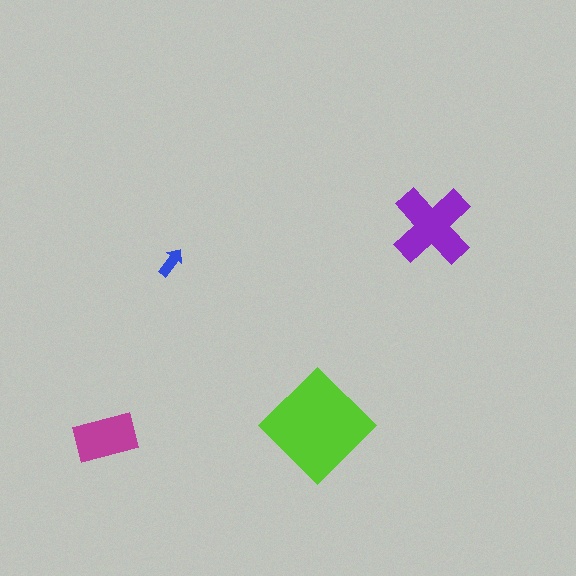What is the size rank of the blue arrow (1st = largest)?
4th.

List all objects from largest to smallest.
The lime diamond, the purple cross, the magenta rectangle, the blue arrow.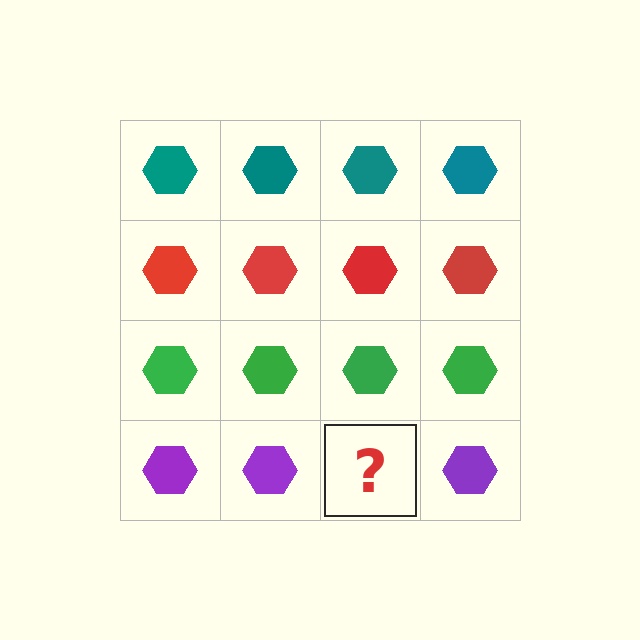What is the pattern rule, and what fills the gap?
The rule is that each row has a consistent color. The gap should be filled with a purple hexagon.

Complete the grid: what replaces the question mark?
The question mark should be replaced with a purple hexagon.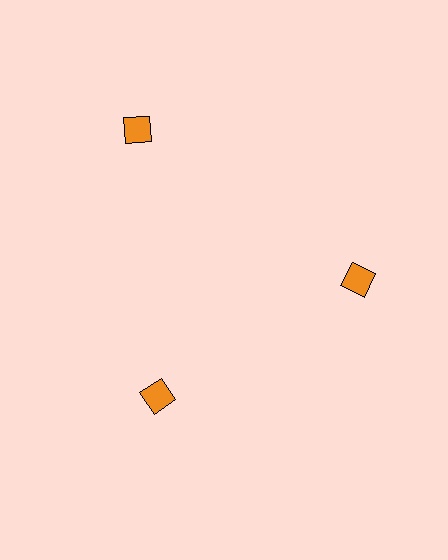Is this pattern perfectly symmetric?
No. The 3 orange diamonds are arranged in a ring, but one element near the 11 o'clock position is pushed outward from the center, breaking the 3-fold rotational symmetry.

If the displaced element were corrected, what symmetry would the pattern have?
It would have 3-fold rotational symmetry — the pattern would map onto itself every 120 degrees.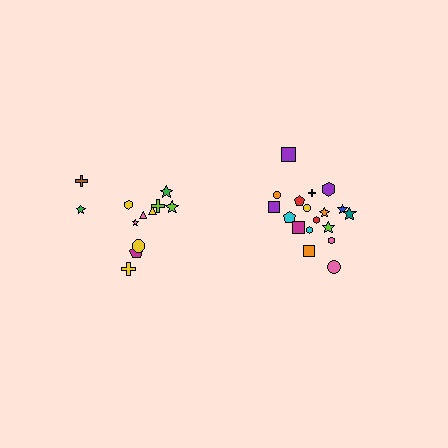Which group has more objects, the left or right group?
The right group.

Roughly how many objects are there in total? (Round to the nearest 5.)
Roughly 30 objects in total.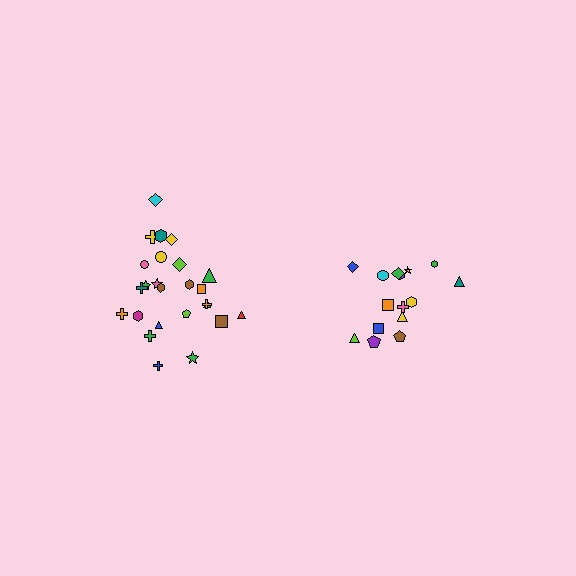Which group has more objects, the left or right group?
The left group.